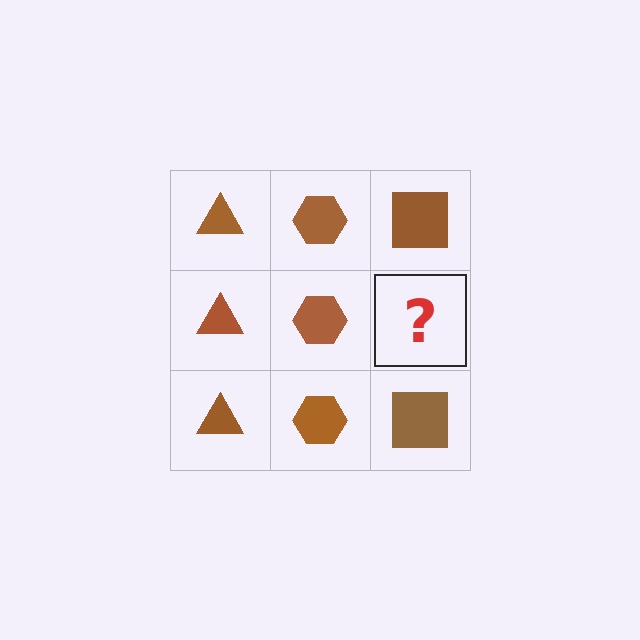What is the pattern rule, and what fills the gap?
The rule is that each column has a consistent shape. The gap should be filled with a brown square.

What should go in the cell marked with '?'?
The missing cell should contain a brown square.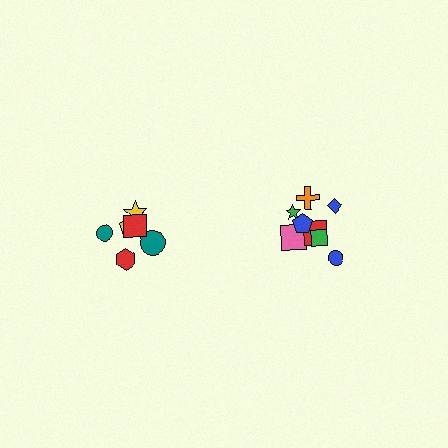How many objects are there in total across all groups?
There are 14 objects.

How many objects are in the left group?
There are 6 objects.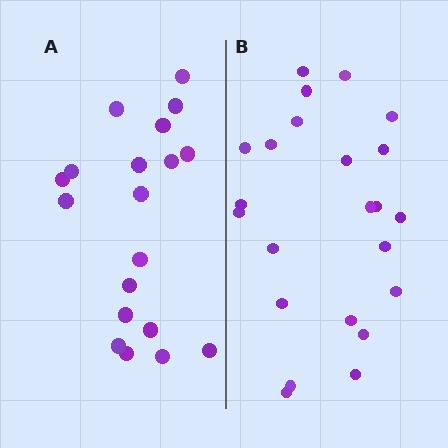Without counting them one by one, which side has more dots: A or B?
Region B (the right region) has more dots.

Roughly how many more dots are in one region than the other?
Region B has about 4 more dots than region A.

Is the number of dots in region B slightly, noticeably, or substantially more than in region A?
Region B has only slightly more — the two regions are fairly close. The ratio is roughly 1.2 to 1.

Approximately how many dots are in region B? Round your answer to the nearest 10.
About 20 dots. (The exact count is 23, which rounds to 20.)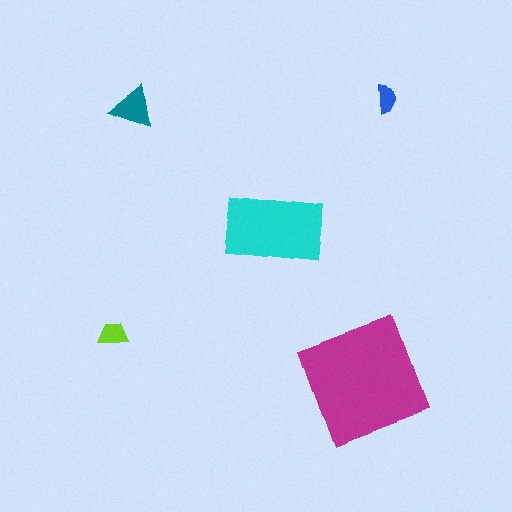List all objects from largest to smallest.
The magenta square, the cyan rectangle, the teal triangle, the lime trapezoid, the blue semicircle.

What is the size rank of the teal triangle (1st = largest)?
3rd.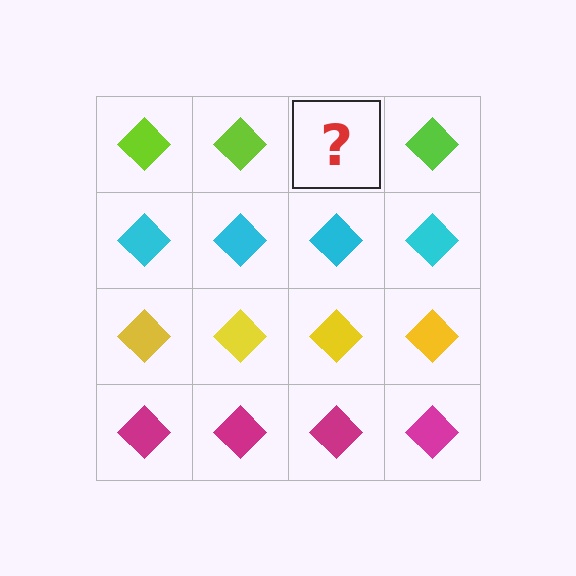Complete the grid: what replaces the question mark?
The question mark should be replaced with a lime diamond.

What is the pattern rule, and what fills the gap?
The rule is that each row has a consistent color. The gap should be filled with a lime diamond.